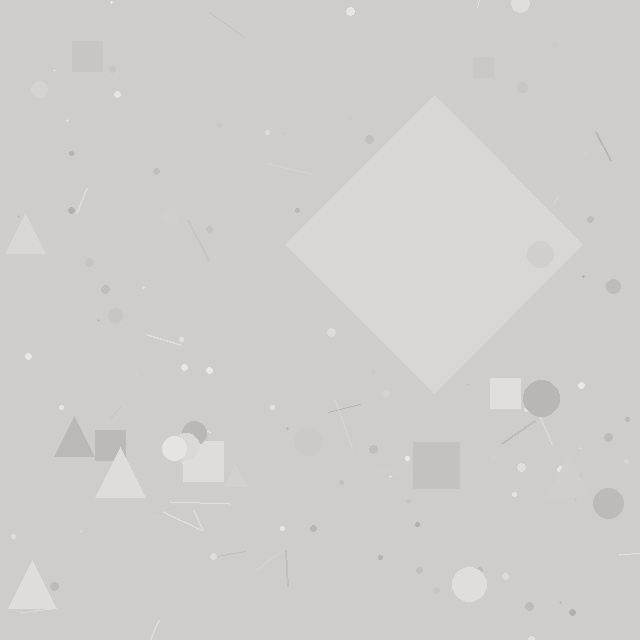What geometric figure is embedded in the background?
A diamond is embedded in the background.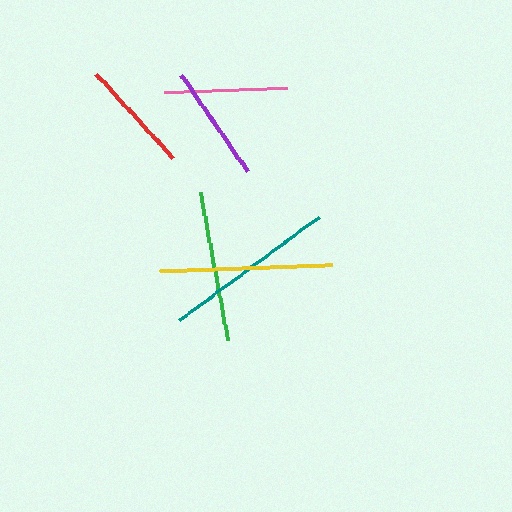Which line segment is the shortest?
The red line is the shortest at approximately 114 pixels.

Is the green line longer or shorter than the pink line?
The green line is longer than the pink line.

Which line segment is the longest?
The yellow line is the longest at approximately 173 pixels.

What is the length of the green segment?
The green segment is approximately 151 pixels long.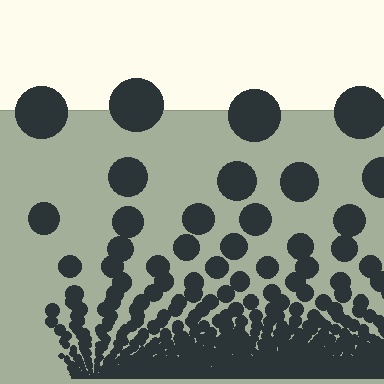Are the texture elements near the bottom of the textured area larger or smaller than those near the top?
Smaller. The gradient is inverted — elements near the bottom are smaller and denser.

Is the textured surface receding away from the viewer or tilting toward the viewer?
The surface appears to tilt toward the viewer. Texture elements get larger and sparser toward the top.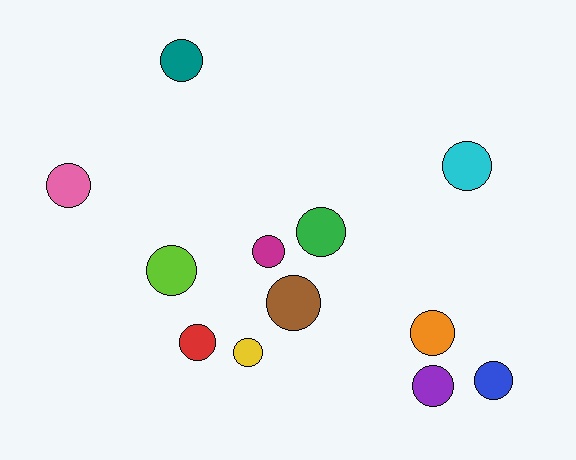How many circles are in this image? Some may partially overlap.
There are 12 circles.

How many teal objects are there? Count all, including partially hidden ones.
There is 1 teal object.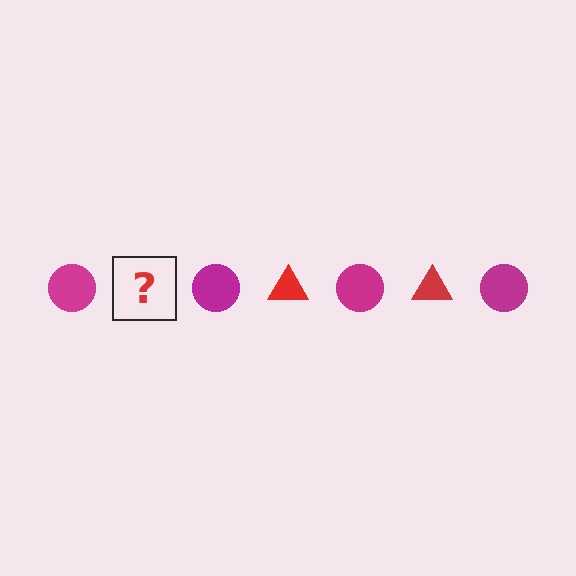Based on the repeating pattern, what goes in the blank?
The blank should be a red triangle.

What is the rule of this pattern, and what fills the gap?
The rule is that the pattern alternates between magenta circle and red triangle. The gap should be filled with a red triangle.